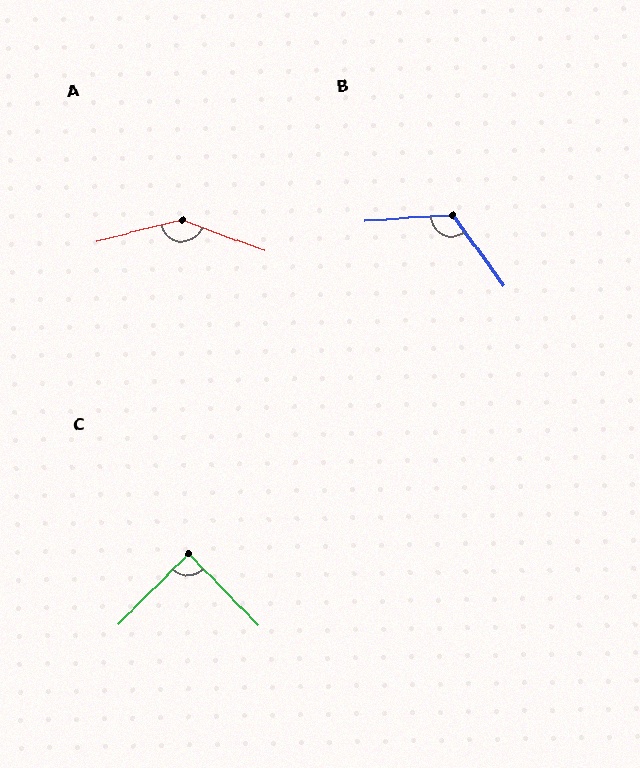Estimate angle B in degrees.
Approximately 122 degrees.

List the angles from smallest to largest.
C (90°), B (122°), A (145°).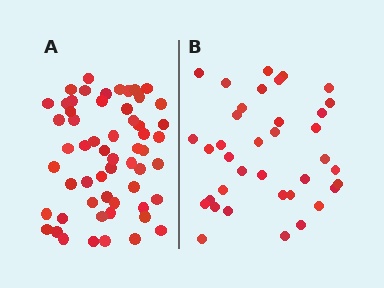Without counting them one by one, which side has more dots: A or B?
Region A (the left region) has more dots.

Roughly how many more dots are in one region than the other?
Region A has approximately 20 more dots than region B.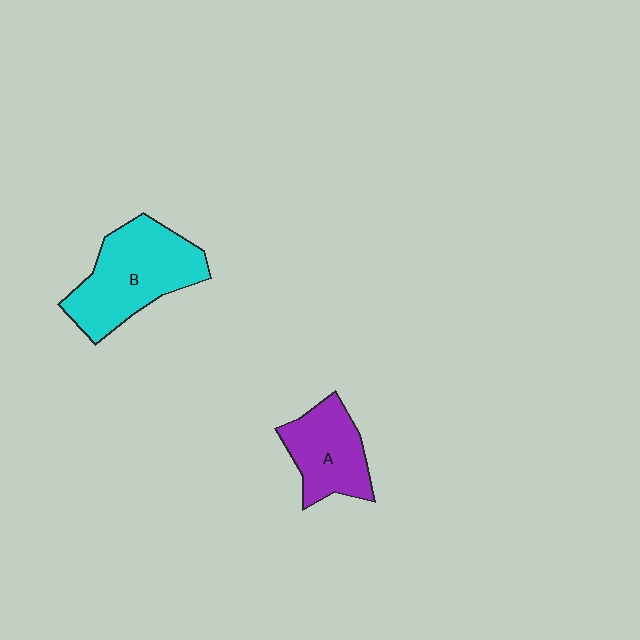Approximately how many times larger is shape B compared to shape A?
Approximately 1.5 times.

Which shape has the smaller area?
Shape A (purple).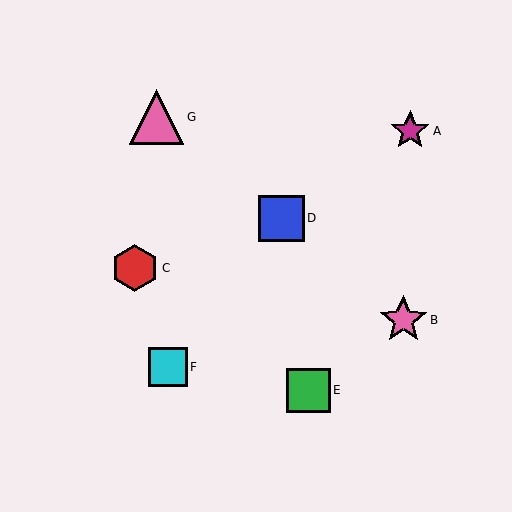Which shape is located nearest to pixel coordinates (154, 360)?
The cyan square (labeled F) at (168, 367) is nearest to that location.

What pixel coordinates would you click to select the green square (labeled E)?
Click at (308, 390) to select the green square E.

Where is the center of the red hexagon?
The center of the red hexagon is at (135, 268).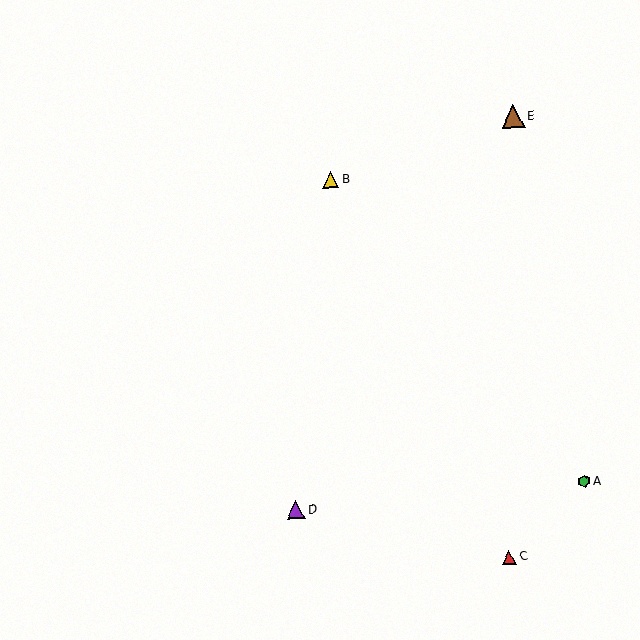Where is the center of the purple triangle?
The center of the purple triangle is at (296, 510).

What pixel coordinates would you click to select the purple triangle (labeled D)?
Click at (296, 510) to select the purple triangle D.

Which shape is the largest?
The brown triangle (labeled E) is the largest.